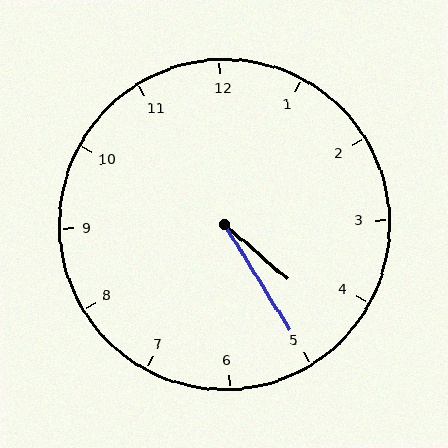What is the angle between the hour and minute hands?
Approximately 18 degrees.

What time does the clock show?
4:25.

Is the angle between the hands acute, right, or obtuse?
It is acute.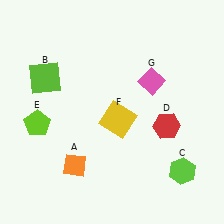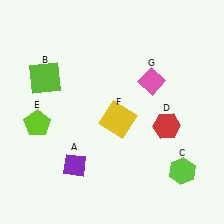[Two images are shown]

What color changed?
The diamond (A) changed from orange in Image 1 to purple in Image 2.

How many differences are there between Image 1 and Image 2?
There is 1 difference between the two images.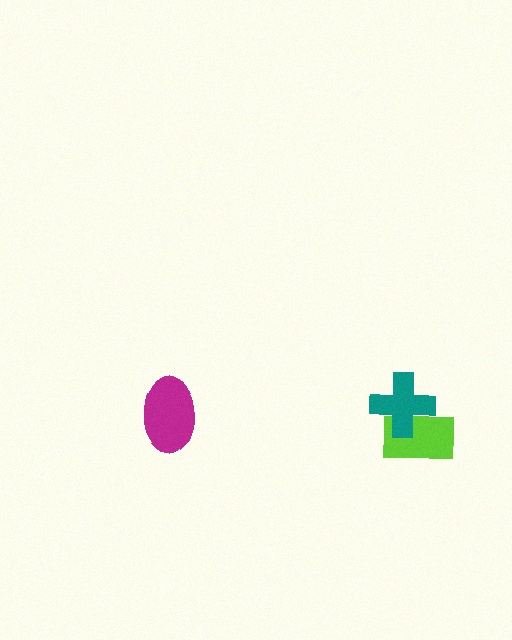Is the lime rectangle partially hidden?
Yes, it is partially covered by another shape.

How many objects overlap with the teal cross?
1 object overlaps with the teal cross.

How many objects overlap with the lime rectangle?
1 object overlaps with the lime rectangle.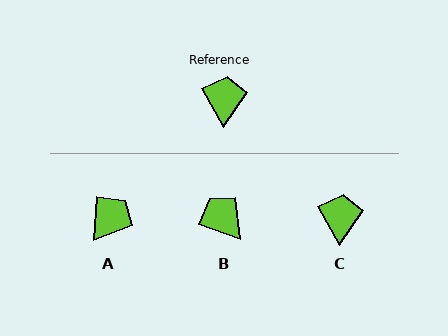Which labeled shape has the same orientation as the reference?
C.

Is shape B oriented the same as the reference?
No, it is off by about 41 degrees.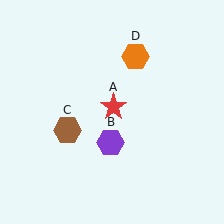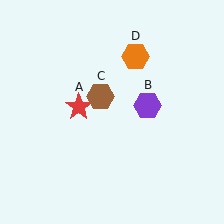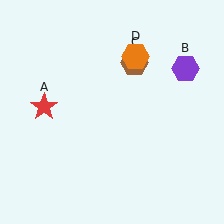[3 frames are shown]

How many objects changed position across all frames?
3 objects changed position: red star (object A), purple hexagon (object B), brown hexagon (object C).